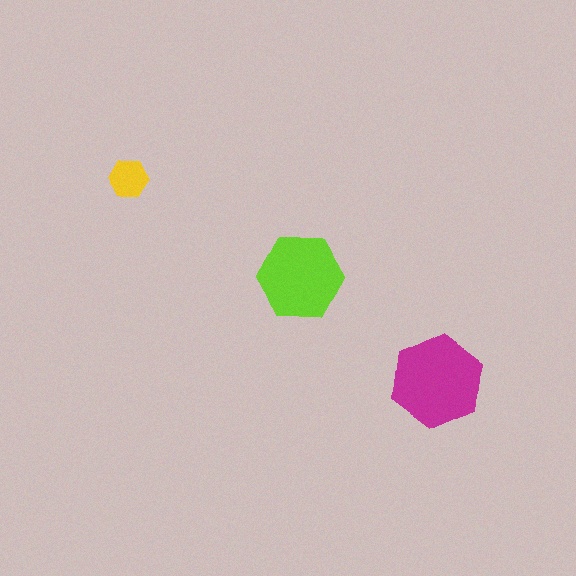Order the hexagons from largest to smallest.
the magenta one, the lime one, the yellow one.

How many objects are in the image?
There are 3 objects in the image.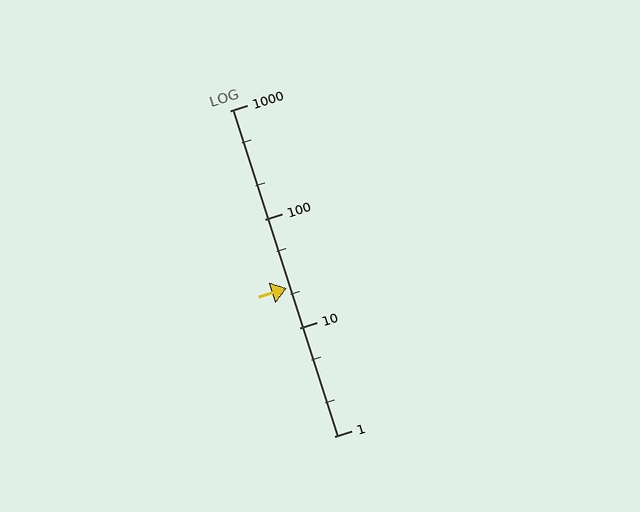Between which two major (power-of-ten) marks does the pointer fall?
The pointer is between 10 and 100.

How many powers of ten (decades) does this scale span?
The scale spans 3 decades, from 1 to 1000.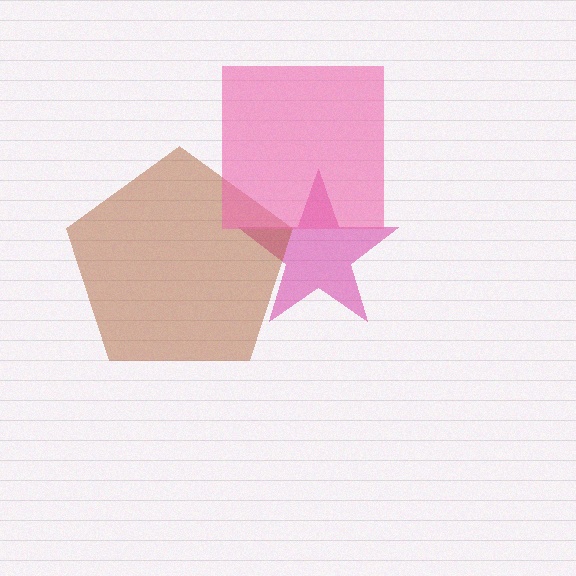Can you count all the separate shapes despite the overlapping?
Yes, there are 3 separate shapes.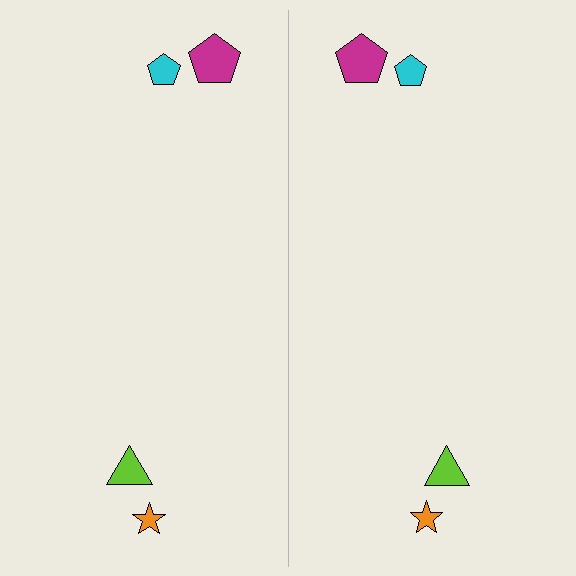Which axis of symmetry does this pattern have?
The pattern has a vertical axis of symmetry running through the center of the image.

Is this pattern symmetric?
Yes, this pattern has bilateral (reflection) symmetry.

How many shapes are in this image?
There are 8 shapes in this image.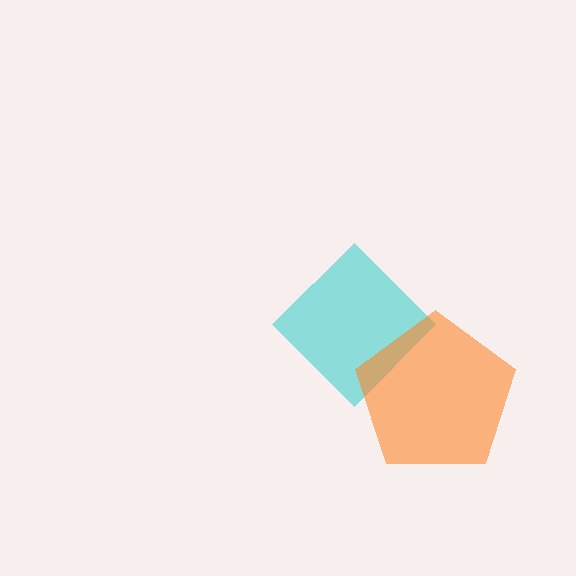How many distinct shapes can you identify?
There are 2 distinct shapes: a cyan diamond, an orange pentagon.